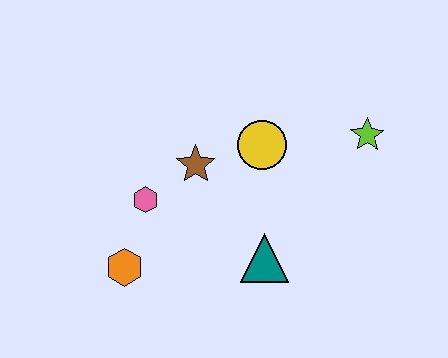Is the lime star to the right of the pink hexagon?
Yes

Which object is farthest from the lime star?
The orange hexagon is farthest from the lime star.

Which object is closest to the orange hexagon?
The pink hexagon is closest to the orange hexagon.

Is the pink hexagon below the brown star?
Yes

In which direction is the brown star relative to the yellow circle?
The brown star is to the left of the yellow circle.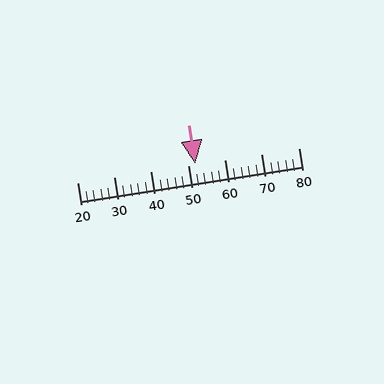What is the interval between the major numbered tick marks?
The major tick marks are spaced 10 units apart.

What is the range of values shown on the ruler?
The ruler shows values from 20 to 80.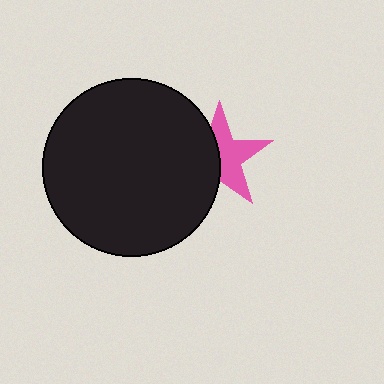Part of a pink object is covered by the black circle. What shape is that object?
It is a star.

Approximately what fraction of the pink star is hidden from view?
Roughly 46% of the pink star is hidden behind the black circle.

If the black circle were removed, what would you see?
You would see the complete pink star.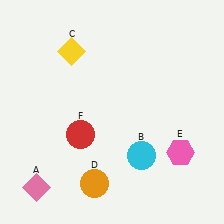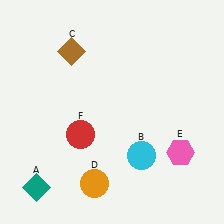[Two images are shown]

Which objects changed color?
A changed from pink to teal. C changed from yellow to brown.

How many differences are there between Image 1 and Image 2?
There are 2 differences between the two images.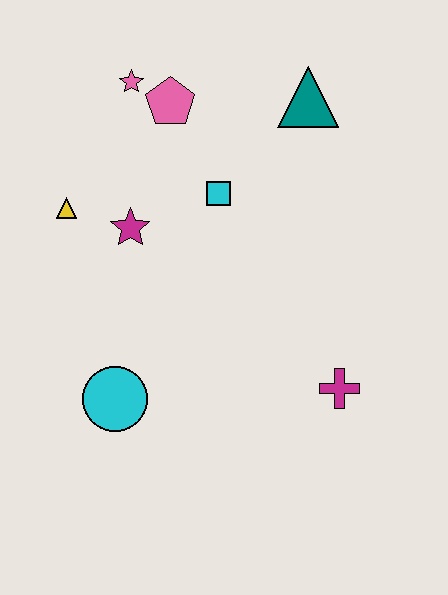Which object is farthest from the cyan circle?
The teal triangle is farthest from the cyan circle.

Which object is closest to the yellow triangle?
The magenta star is closest to the yellow triangle.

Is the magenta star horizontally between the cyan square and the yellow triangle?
Yes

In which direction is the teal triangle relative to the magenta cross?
The teal triangle is above the magenta cross.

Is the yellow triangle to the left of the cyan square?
Yes